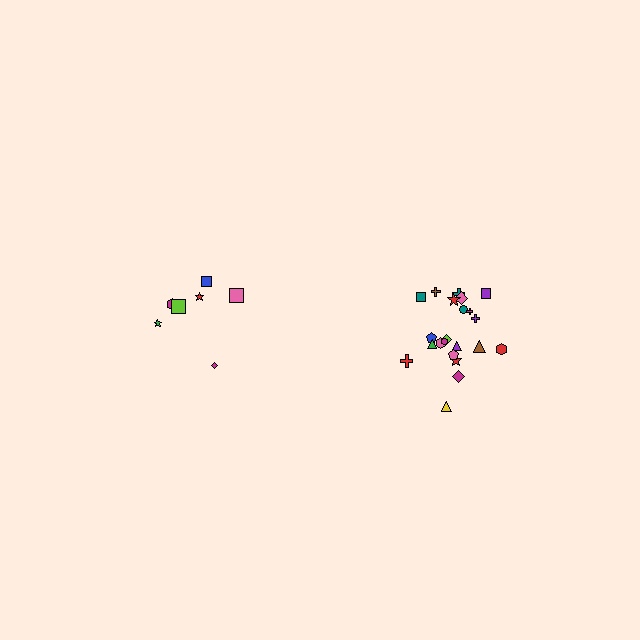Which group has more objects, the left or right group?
The right group.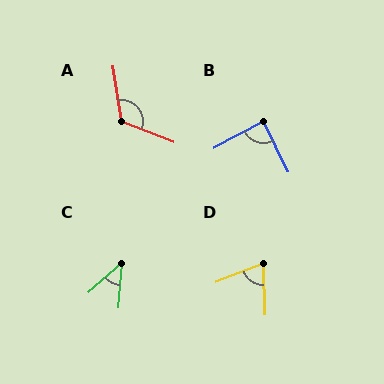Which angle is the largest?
A, at approximately 120 degrees.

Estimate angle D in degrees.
Approximately 70 degrees.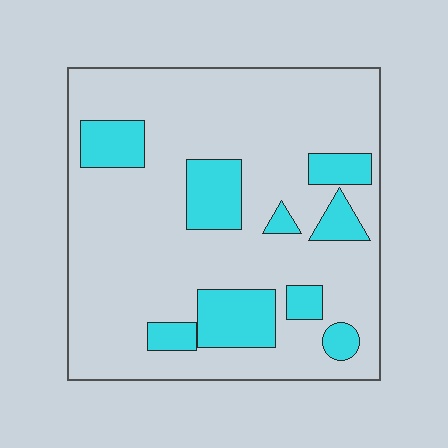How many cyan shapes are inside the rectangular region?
9.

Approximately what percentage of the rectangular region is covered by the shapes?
Approximately 20%.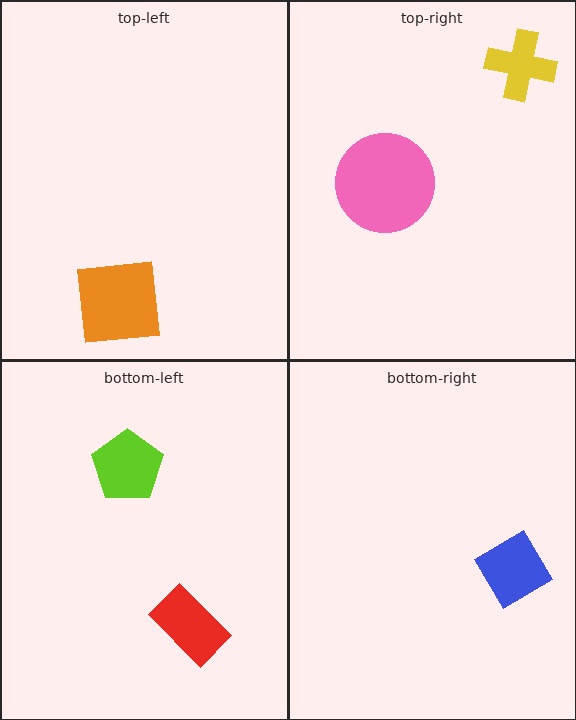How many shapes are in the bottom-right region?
1.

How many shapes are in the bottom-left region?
2.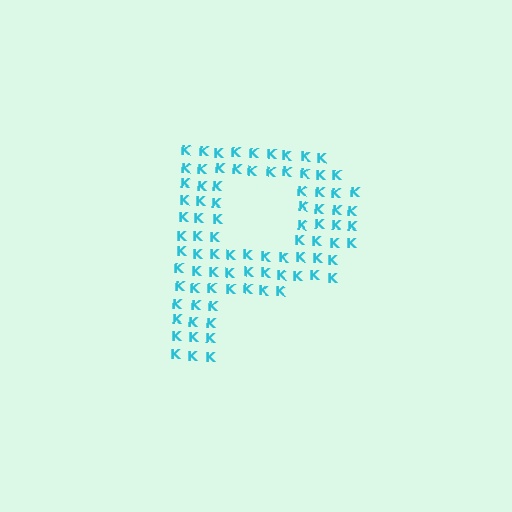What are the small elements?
The small elements are letter K's.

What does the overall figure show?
The overall figure shows the letter P.